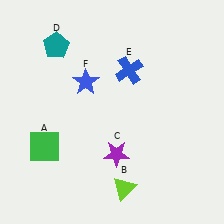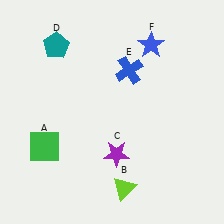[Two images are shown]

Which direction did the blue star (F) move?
The blue star (F) moved right.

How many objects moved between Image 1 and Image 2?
1 object moved between the two images.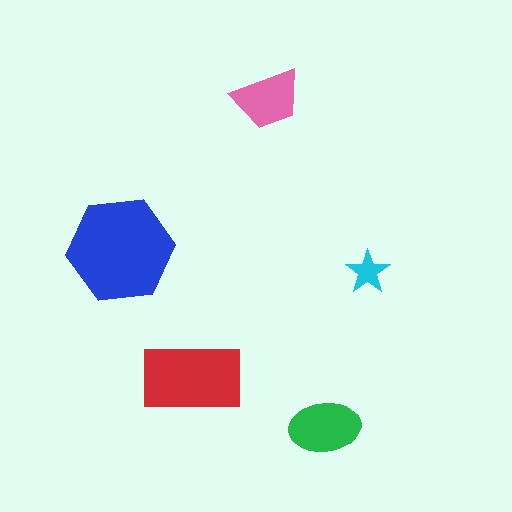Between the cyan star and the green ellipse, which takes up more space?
The green ellipse.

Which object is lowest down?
The green ellipse is bottommost.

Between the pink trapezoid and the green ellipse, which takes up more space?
The green ellipse.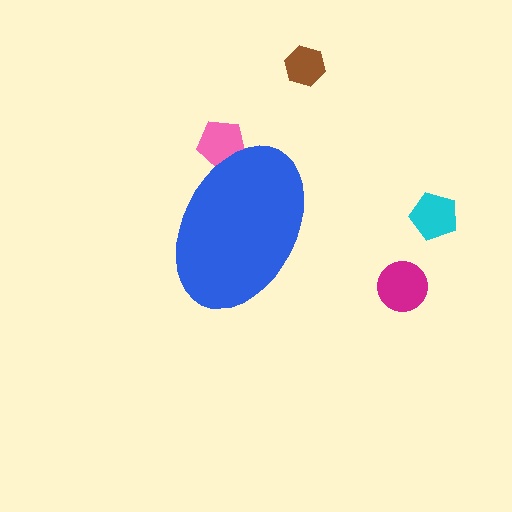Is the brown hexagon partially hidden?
No, the brown hexagon is fully visible.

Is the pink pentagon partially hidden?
Yes, the pink pentagon is partially hidden behind the blue ellipse.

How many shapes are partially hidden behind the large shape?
1 shape is partially hidden.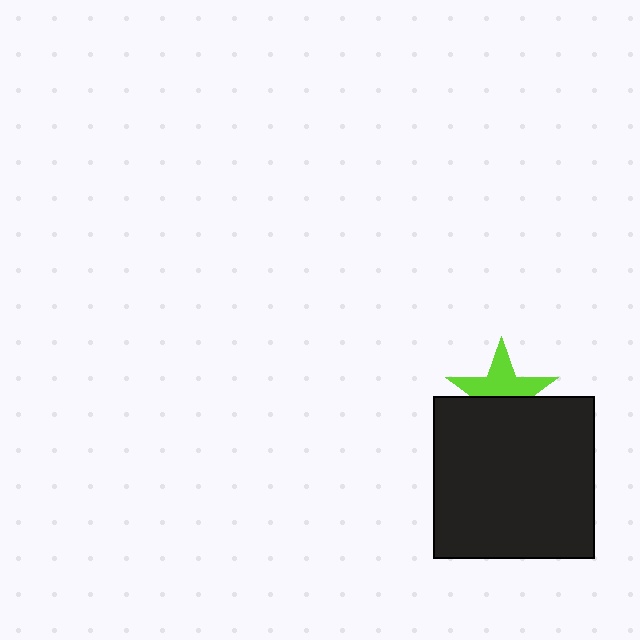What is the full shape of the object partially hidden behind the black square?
The partially hidden object is a lime star.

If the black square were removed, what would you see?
You would see the complete lime star.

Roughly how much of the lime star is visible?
About half of it is visible (roughly 53%).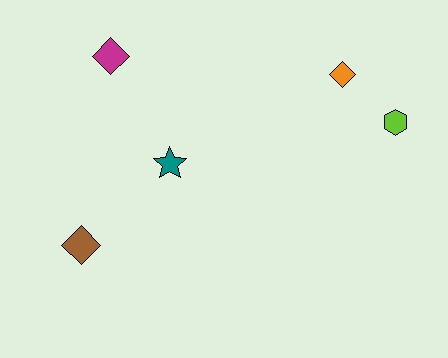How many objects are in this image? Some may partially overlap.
There are 5 objects.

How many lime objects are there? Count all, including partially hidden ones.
There is 1 lime object.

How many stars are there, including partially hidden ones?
There is 1 star.